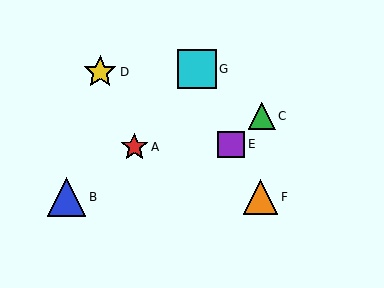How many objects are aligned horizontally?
2 objects (B, F) are aligned horizontally.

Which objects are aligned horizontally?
Objects B, F are aligned horizontally.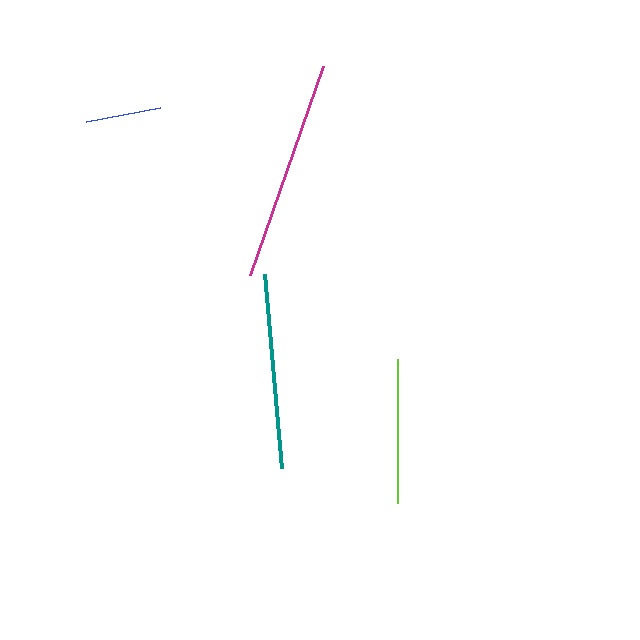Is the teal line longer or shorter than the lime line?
The teal line is longer than the lime line.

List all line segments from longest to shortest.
From longest to shortest: magenta, teal, lime, blue.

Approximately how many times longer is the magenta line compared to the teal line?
The magenta line is approximately 1.1 times the length of the teal line.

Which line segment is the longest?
The magenta line is the longest at approximately 222 pixels.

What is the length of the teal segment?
The teal segment is approximately 195 pixels long.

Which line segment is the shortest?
The blue line is the shortest at approximately 74 pixels.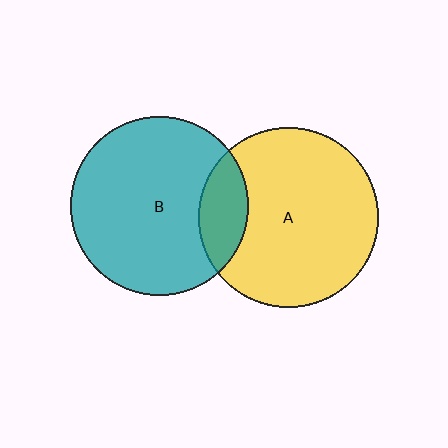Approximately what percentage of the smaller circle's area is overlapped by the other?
Approximately 15%.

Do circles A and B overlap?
Yes.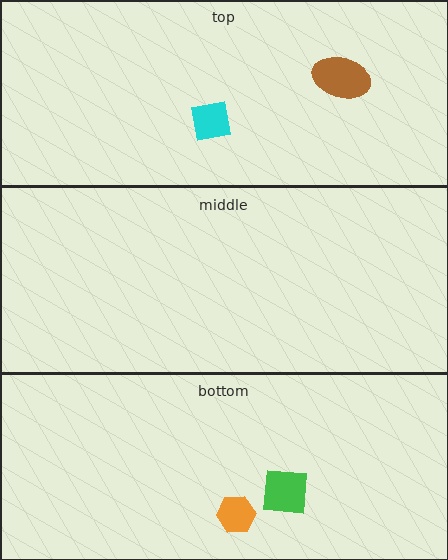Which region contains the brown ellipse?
The top region.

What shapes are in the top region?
The brown ellipse, the cyan square.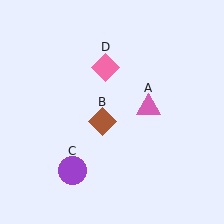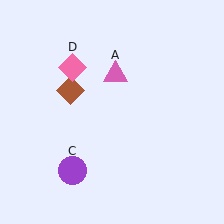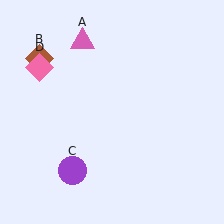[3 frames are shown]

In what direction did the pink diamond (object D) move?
The pink diamond (object D) moved left.